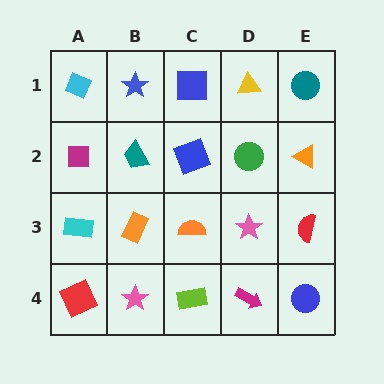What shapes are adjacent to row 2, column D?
A yellow triangle (row 1, column D), a pink star (row 3, column D), a blue square (row 2, column C), an orange triangle (row 2, column E).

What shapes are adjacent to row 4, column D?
A pink star (row 3, column D), a lime rectangle (row 4, column C), a blue circle (row 4, column E).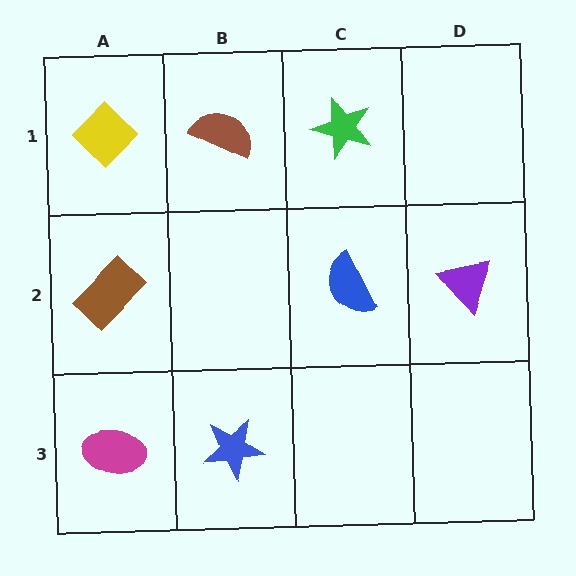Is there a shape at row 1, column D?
No, that cell is empty.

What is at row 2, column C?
A blue semicircle.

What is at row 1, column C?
A green star.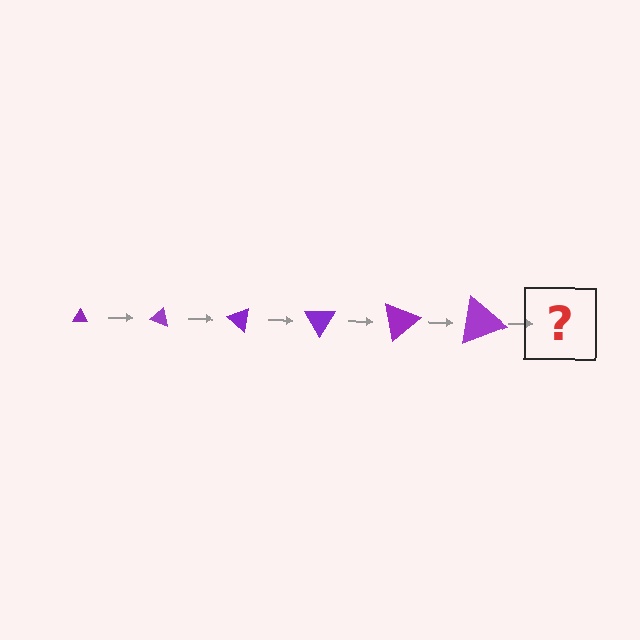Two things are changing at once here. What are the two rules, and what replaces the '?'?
The two rules are that the triangle grows larger each step and it rotates 20 degrees each step. The '?' should be a triangle, larger than the previous one and rotated 120 degrees from the start.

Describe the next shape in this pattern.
It should be a triangle, larger than the previous one and rotated 120 degrees from the start.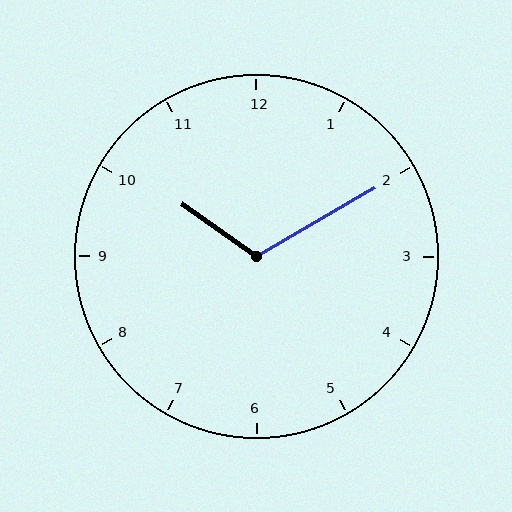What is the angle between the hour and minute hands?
Approximately 115 degrees.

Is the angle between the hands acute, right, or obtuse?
It is obtuse.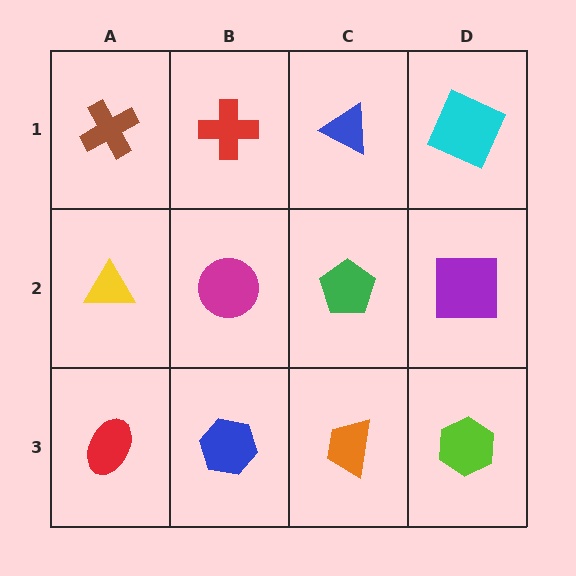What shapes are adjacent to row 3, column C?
A green pentagon (row 2, column C), a blue hexagon (row 3, column B), a lime hexagon (row 3, column D).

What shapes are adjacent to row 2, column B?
A red cross (row 1, column B), a blue hexagon (row 3, column B), a yellow triangle (row 2, column A), a green pentagon (row 2, column C).